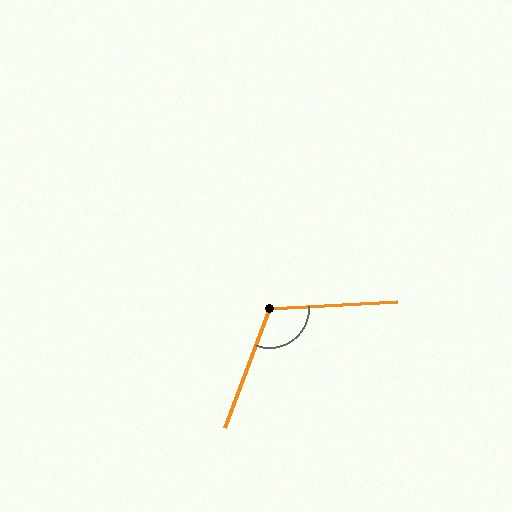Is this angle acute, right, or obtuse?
It is obtuse.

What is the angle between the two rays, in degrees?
Approximately 114 degrees.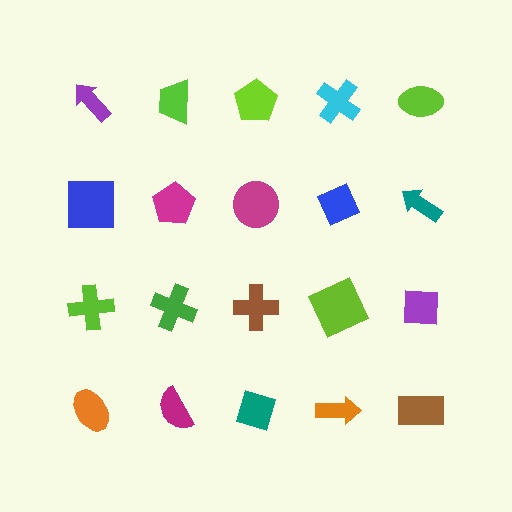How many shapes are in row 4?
5 shapes.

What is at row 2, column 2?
A magenta pentagon.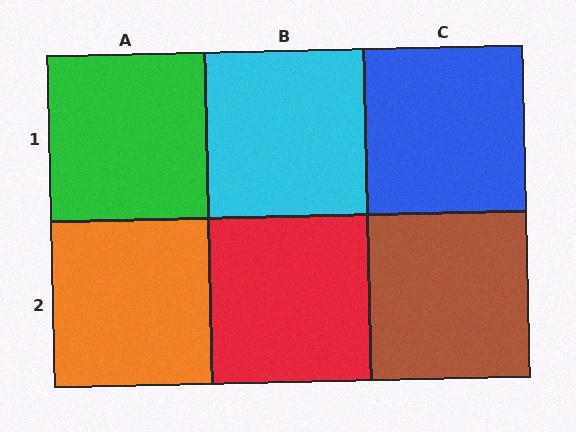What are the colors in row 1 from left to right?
Green, cyan, blue.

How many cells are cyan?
1 cell is cyan.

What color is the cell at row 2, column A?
Orange.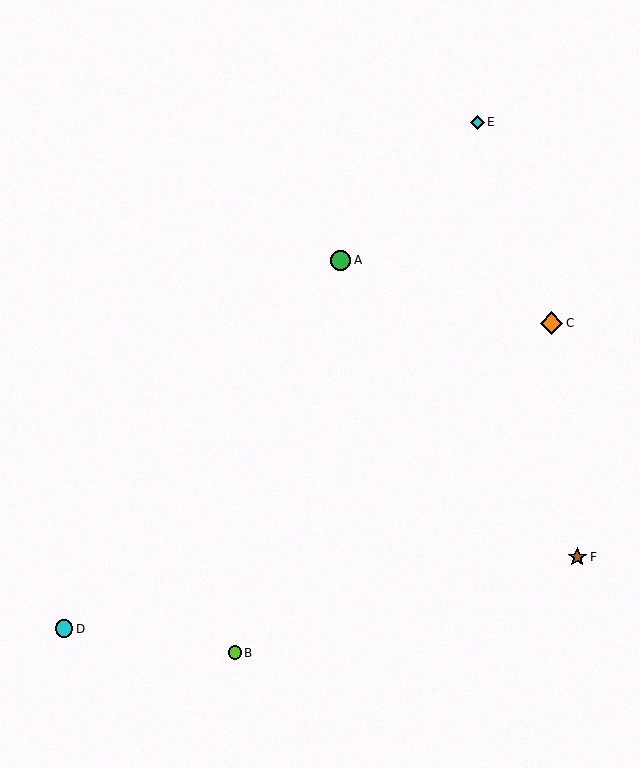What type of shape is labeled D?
Shape D is a cyan circle.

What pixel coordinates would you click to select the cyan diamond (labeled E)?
Click at (478, 122) to select the cyan diamond E.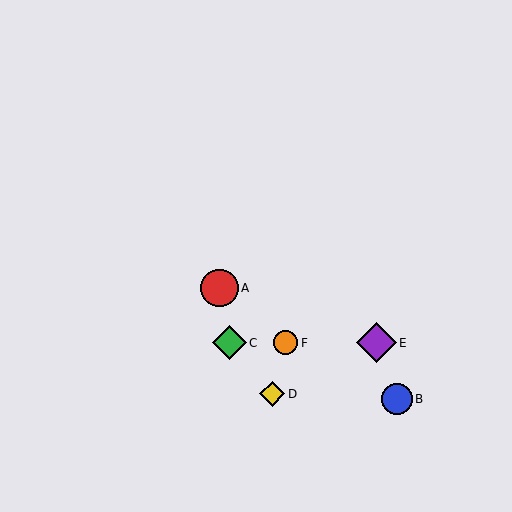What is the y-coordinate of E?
Object E is at y≈343.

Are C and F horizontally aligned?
Yes, both are at y≈343.